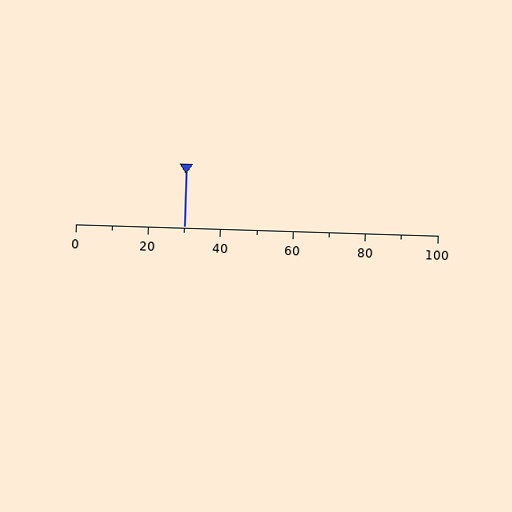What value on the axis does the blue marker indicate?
The marker indicates approximately 30.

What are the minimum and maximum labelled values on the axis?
The axis runs from 0 to 100.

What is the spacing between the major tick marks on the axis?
The major ticks are spaced 20 apart.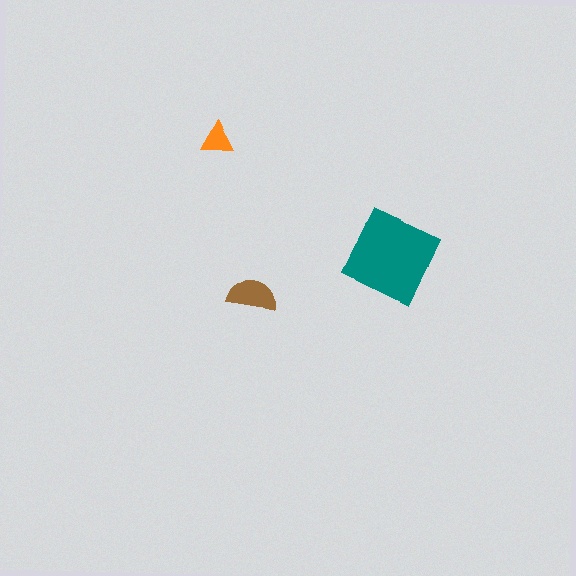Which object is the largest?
The teal square.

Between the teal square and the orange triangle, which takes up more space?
The teal square.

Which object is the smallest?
The orange triangle.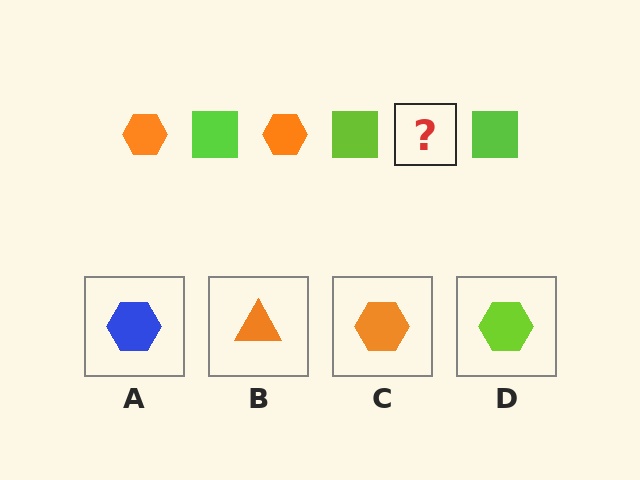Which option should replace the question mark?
Option C.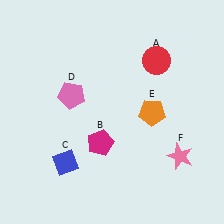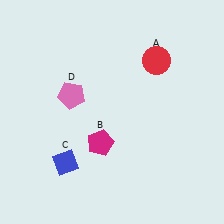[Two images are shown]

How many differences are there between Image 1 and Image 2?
There are 2 differences between the two images.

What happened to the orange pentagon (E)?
The orange pentagon (E) was removed in Image 2. It was in the bottom-right area of Image 1.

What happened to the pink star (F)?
The pink star (F) was removed in Image 2. It was in the bottom-right area of Image 1.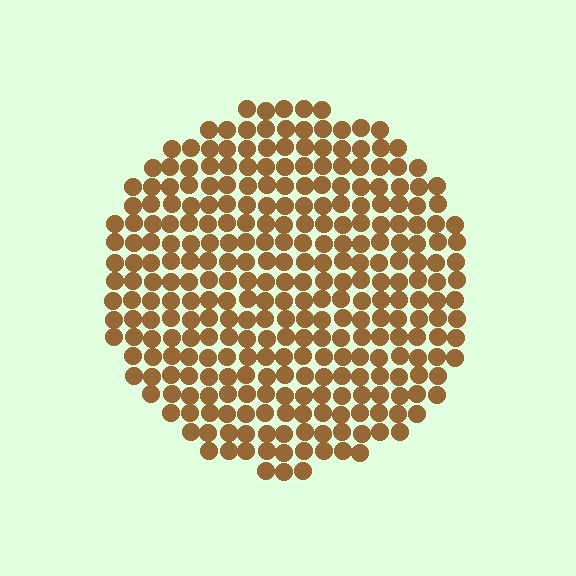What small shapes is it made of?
It is made of small circles.